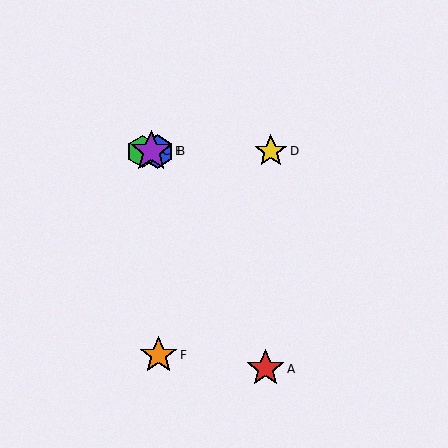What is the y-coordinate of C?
Object C is at y≈151.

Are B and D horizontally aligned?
Yes, both are at y≈151.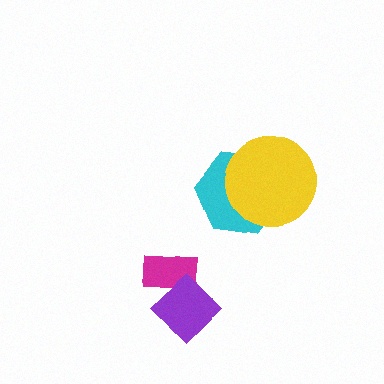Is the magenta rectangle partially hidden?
Yes, it is partially covered by another shape.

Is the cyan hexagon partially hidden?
Yes, it is partially covered by another shape.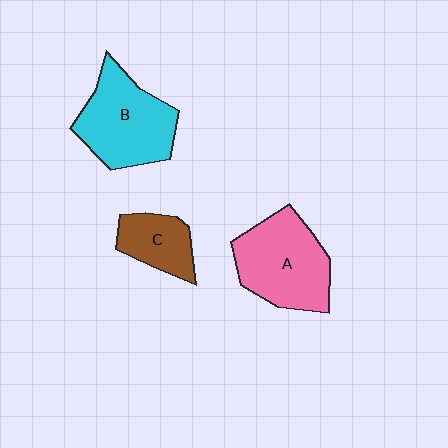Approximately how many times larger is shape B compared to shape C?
Approximately 1.9 times.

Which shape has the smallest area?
Shape C (brown).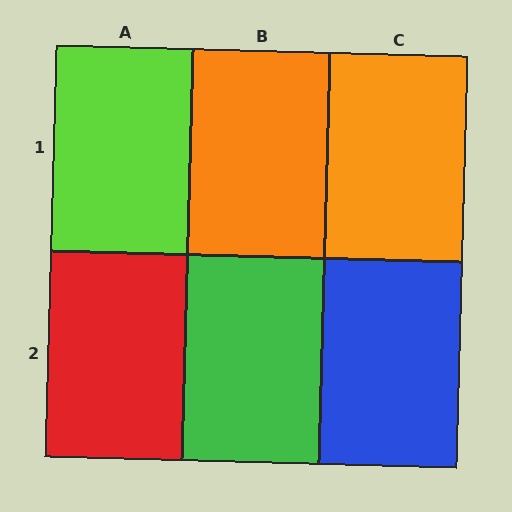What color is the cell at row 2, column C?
Blue.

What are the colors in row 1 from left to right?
Lime, orange, orange.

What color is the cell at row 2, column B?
Green.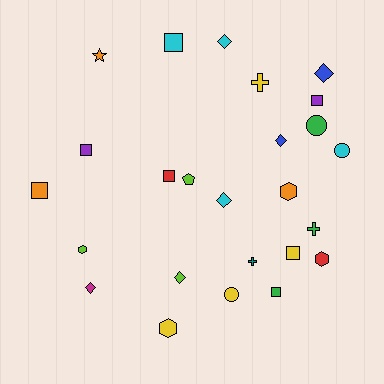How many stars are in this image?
There is 1 star.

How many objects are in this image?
There are 25 objects.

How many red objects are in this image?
There are 2 red objects.